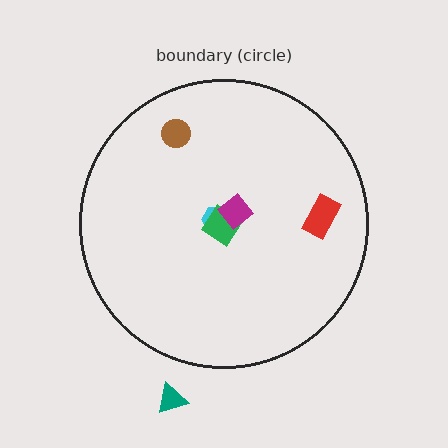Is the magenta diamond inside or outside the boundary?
Inside.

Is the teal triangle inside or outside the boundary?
Outside.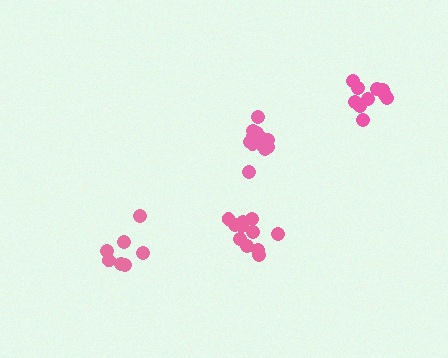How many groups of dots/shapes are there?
There are 4 groups.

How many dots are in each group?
Group 1: 10 dots, Group 2: 12 dots, Group 3: 11 dots, Group 4: 7 dots (40 total).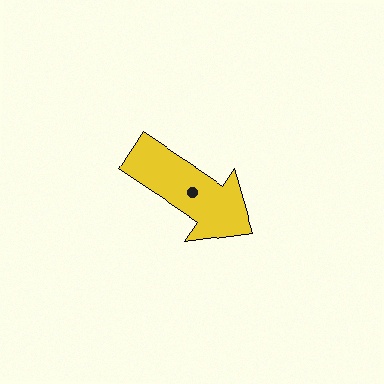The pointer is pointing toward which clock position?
Roughly 4 o'clock.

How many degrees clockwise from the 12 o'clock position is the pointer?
Approximately 124 degrees.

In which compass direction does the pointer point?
Southeast.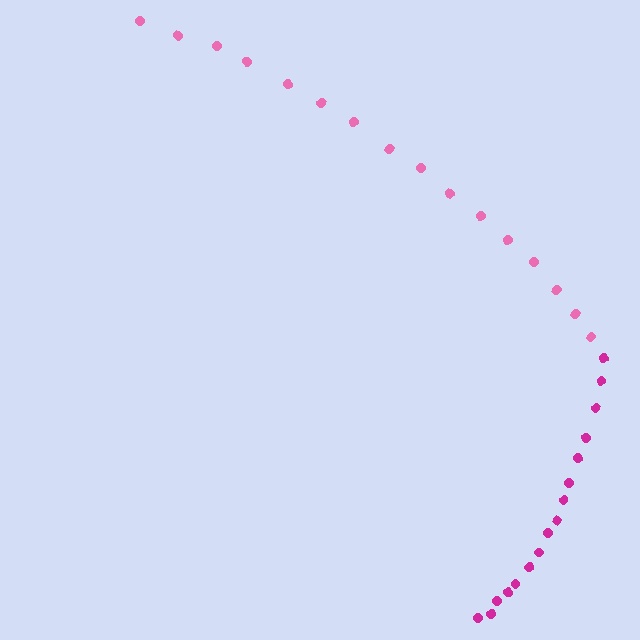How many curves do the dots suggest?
There are 2 distinct paths.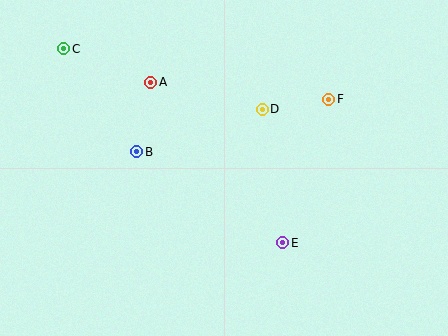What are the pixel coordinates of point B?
Point B is at (137, 152).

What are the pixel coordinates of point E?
Point E is at (283, 243).